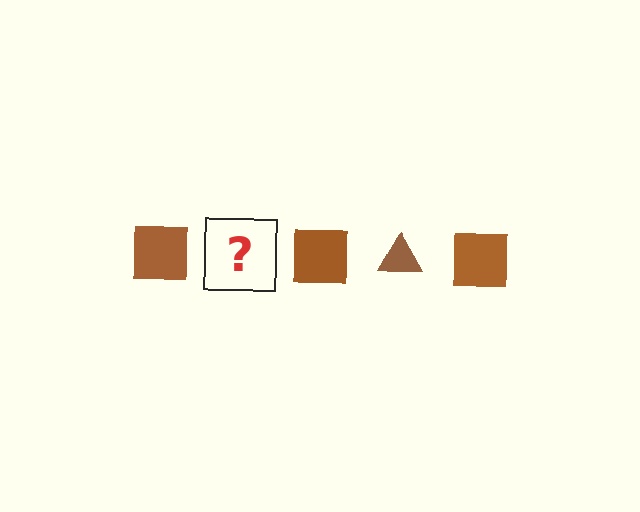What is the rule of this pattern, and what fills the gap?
The rule is that the pattern cycles through square, triangle shapes in brown. The gap should be filled with a brown triangle.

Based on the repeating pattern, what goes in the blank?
The blank should be a brown triangle.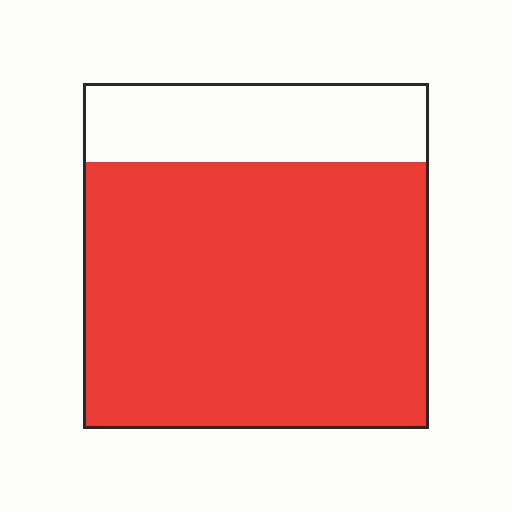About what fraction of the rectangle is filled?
About three quarters (3/4).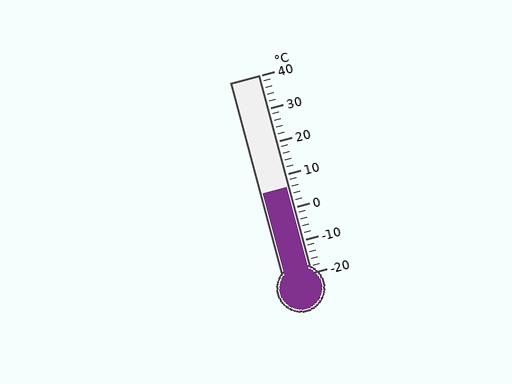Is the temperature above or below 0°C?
The temperature is above 0°C.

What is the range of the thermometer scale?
The thermometer scale ranges from -20°C to 40°C.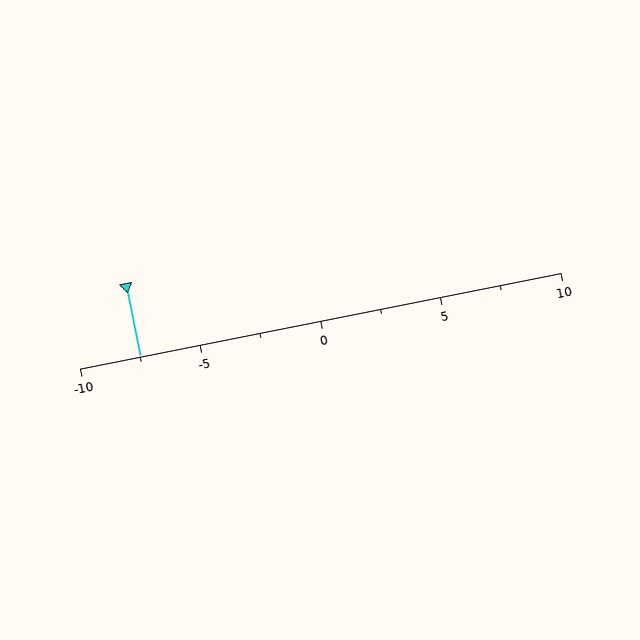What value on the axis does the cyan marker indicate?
The marker indicates approximately -7.5.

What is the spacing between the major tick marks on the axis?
The major ticks are spaced 5 apart.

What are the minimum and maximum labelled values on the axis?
The axis runs from -10 to 10.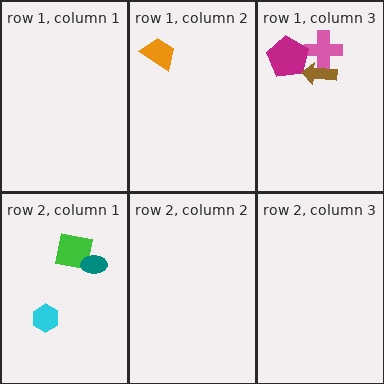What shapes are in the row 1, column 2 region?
The orange trapezoid.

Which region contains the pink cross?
The row 1, column 3 region.